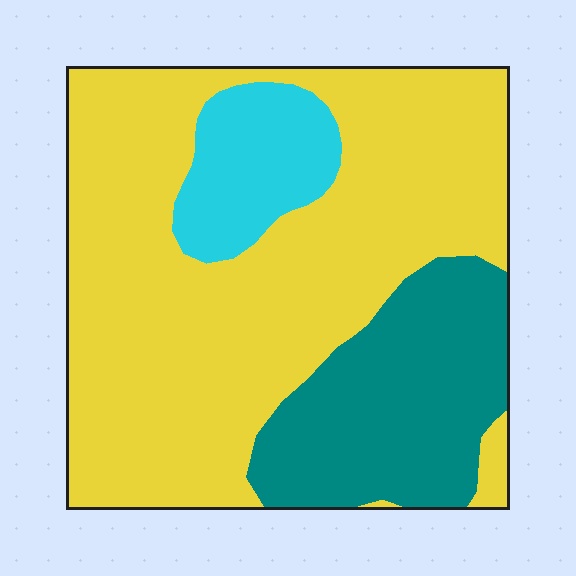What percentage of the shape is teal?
Teal covers around 25% of the shape.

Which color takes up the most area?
Yellow, at roughly 65%.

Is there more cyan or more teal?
Teal.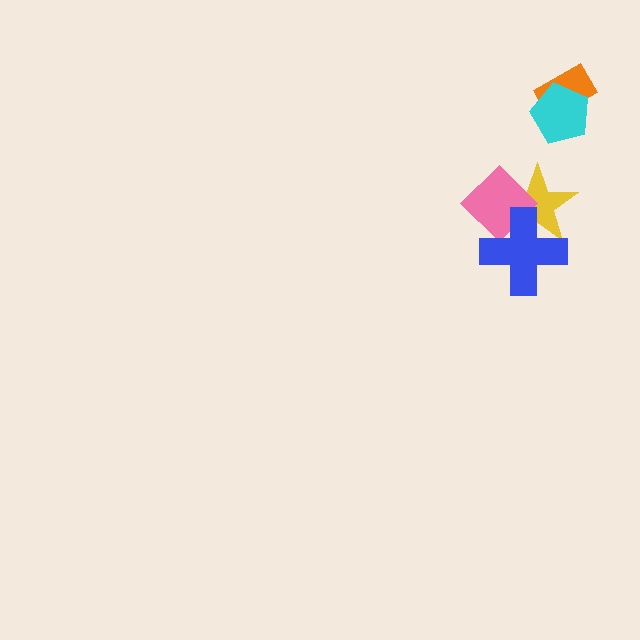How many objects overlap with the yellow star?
2 objects overlap with the yellow star.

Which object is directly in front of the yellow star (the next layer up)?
The pink diamond is directly in front of the yellow star.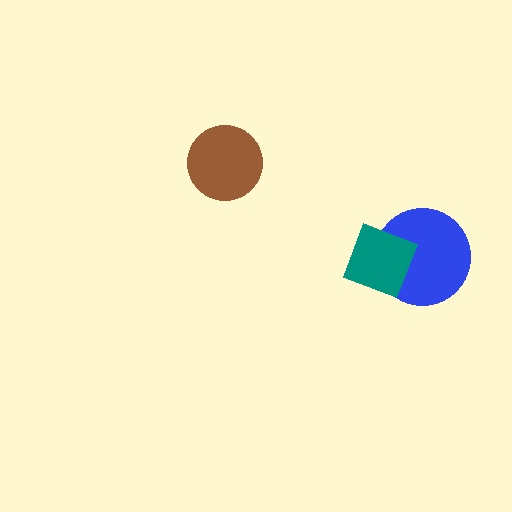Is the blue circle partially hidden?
Yes, it is partially covered by another shape.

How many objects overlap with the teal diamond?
1 object overlaps with the teal diamond.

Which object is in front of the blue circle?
The teal diamond is in front of the blue circle.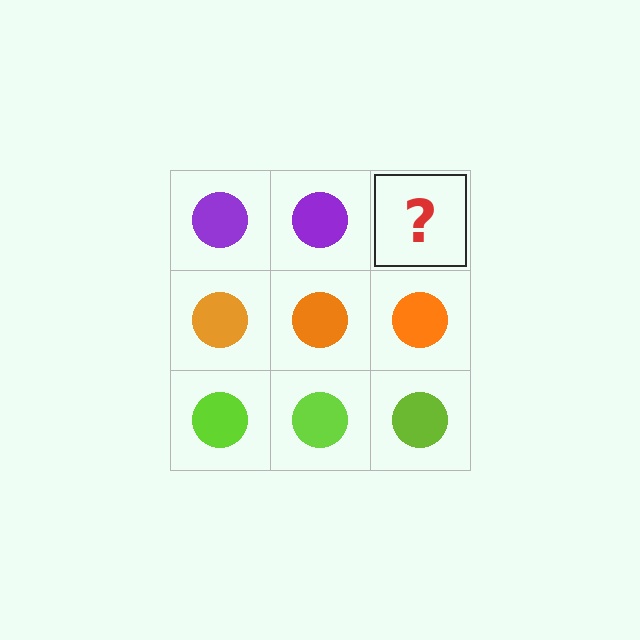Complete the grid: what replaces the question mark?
The question mark should be replaced with a purple circle.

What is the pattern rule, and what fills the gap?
The rule is that each row has a consistent color. The gap should be filled with a purple circle.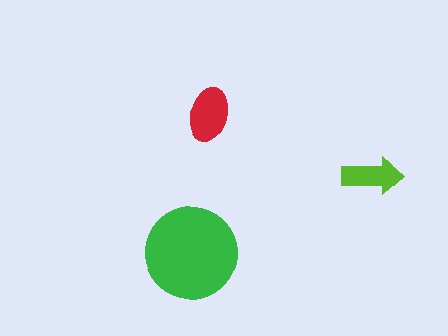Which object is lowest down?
The green circle is bottommost.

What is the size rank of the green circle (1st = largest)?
1st.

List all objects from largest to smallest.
The green circle, the red ellipse, the lime arrow.